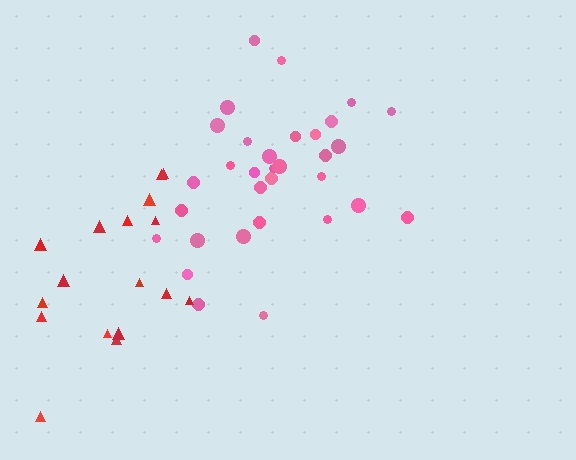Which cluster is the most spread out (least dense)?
Red.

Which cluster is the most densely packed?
Pink.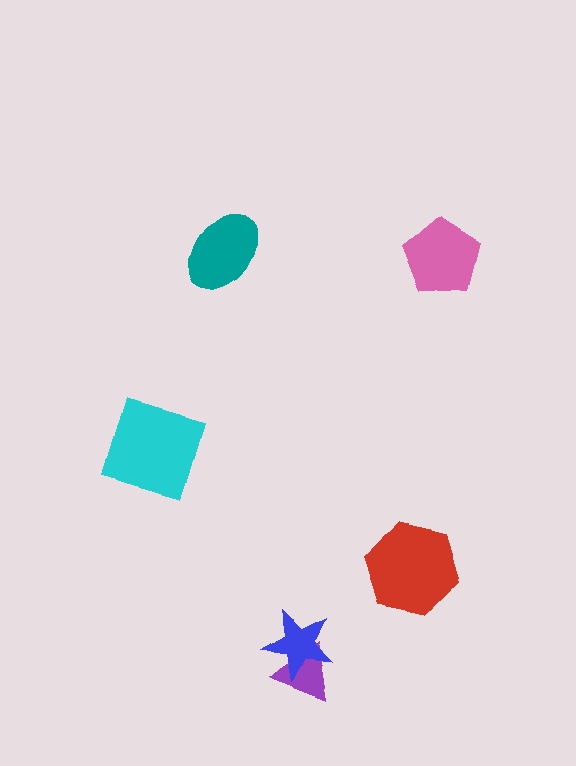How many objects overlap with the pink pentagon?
0 objects overlap with the pink pentagon.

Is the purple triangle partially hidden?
Yes, it is partially covered by another shape.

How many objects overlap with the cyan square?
0 objects overlap with the cyan square.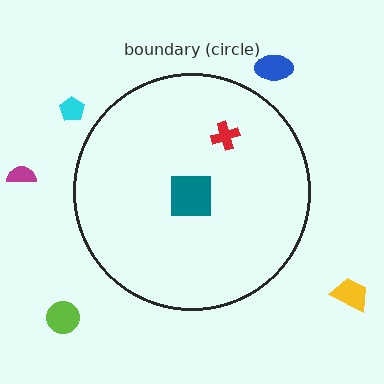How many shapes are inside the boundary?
2 inside, 5 outside.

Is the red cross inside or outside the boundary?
Inside.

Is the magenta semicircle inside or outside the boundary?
Outside.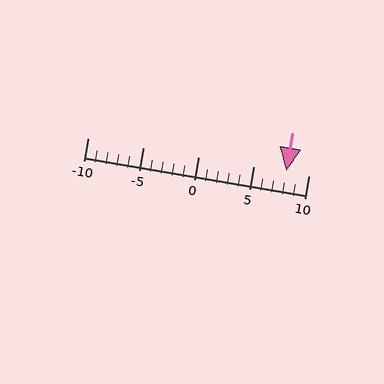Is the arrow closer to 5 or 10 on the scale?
The arrow is closer to 10.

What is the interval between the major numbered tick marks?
The major tick marks are spaced 5 units apart.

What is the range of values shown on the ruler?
The ruler shows values from -10 to 10.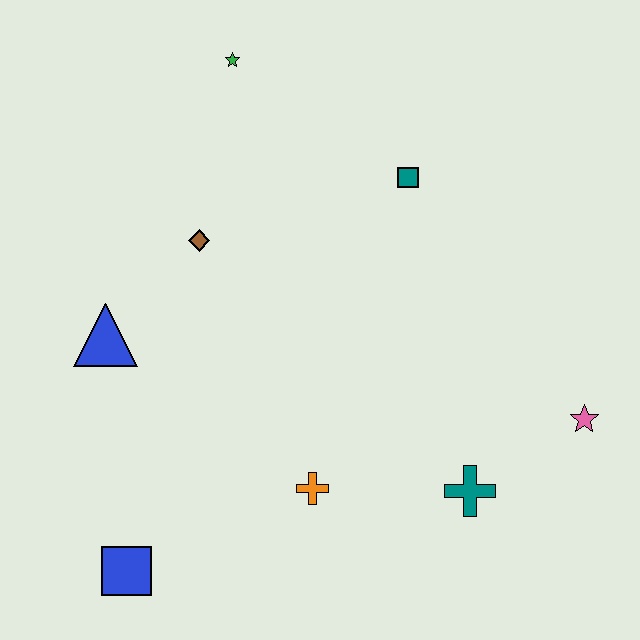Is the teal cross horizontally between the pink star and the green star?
Yes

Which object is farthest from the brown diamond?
The pink star is farthest from the brown diamond.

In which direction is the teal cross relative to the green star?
The teal cross is below the green star.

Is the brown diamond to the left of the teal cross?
Yes